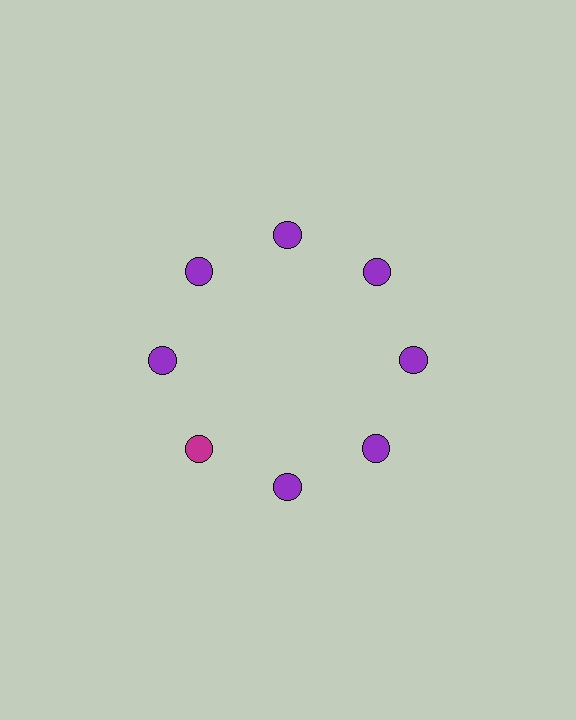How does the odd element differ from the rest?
It has a different color: magenta instead of purple.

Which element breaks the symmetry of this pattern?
The magenta circle at roughly the 8 o'clock position breaks the symmetry. All other shapes are purple circles.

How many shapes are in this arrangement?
There are 8 shapes arranged in a ring pattern.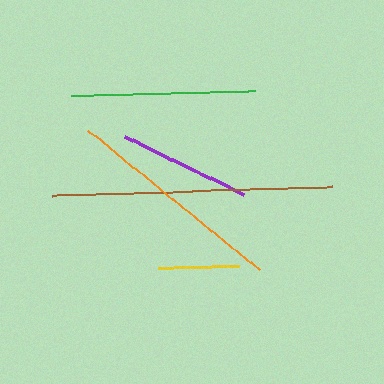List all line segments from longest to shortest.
From longest to shortest: brown, orange, green, purple, yellow.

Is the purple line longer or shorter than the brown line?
The brown line is longer than the purple line.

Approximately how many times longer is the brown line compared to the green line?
The brown line is approximately 1.5 times the length of the green line.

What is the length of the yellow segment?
The yellow segment is approximately 81 pixels long.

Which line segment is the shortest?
The yellow line is the shortest at approximately 81 pixels.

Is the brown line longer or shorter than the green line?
The brown line is longer than the green line.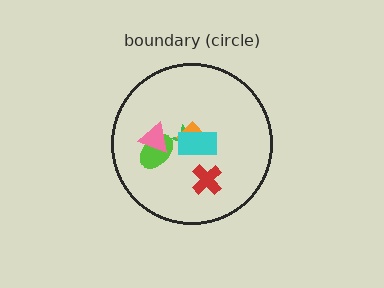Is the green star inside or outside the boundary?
Inside.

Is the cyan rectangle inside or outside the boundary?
Inside.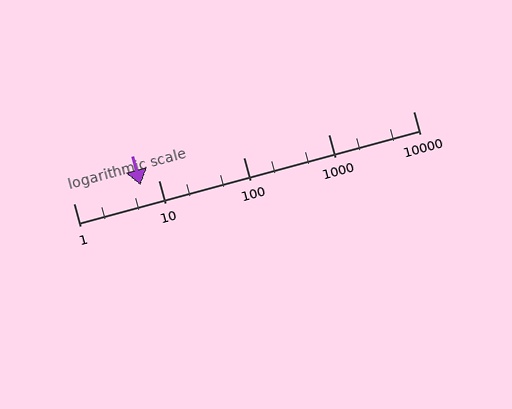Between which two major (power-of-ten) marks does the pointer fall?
The pointer is between 1 and 10.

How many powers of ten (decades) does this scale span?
The scale spans 4 decades, from 1 to 10000.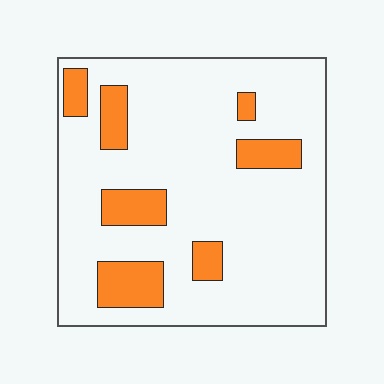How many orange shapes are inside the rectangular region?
7.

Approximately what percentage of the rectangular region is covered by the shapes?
Approximately 15%.